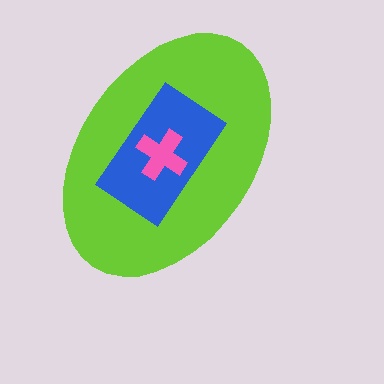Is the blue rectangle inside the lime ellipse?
Yes.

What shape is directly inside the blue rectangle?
The pink cross.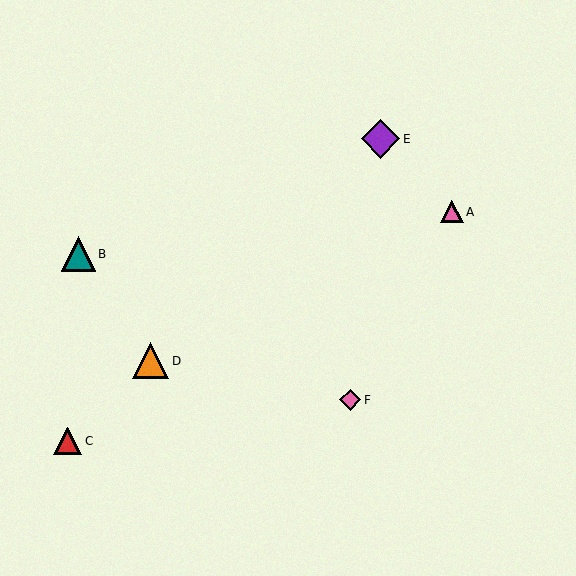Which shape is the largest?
The purple diamond (labeled E) is the largest.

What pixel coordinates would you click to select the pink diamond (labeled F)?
Click at (350, 400) to select the pink diamond F.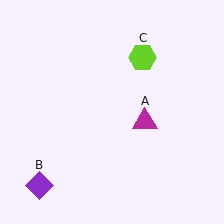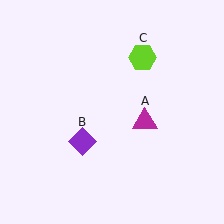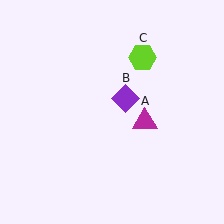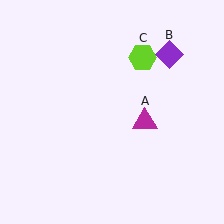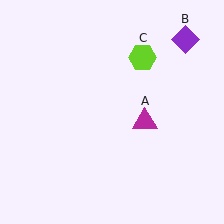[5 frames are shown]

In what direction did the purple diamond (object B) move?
The purple diamond (object B) moved up and to the right.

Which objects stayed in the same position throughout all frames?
Magenta triangle (object A) and lime hexagon (object C) remained stationary.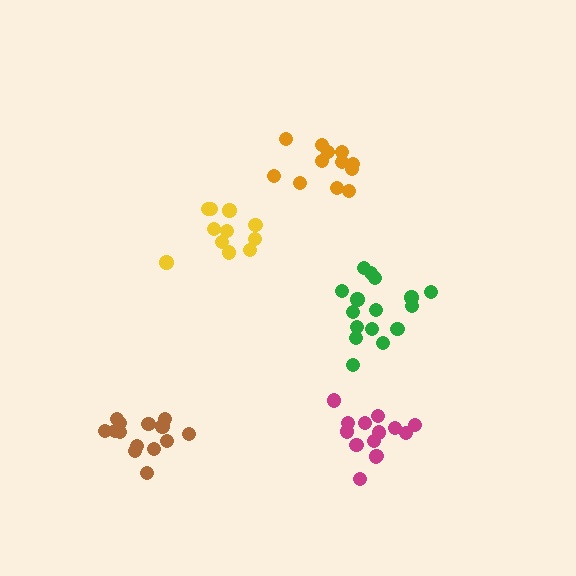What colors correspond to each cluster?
The clusters are colored: green, brown, yellow, magenta, orange.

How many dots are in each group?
Group 1: 16 dots, Group 2: 14 dots, Group 3: 11 dots, Group 4: 14 dots, Group 5: 12 dots (67 total).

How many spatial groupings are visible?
There are 5 spatial groupings.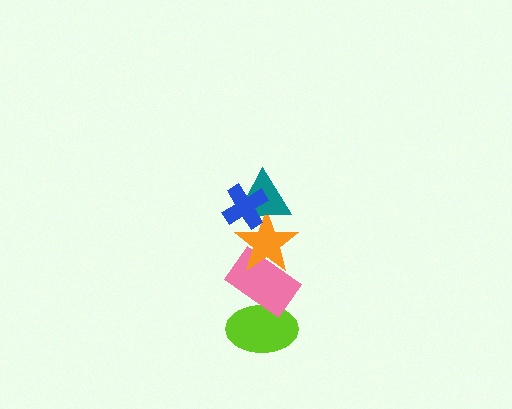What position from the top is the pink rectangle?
The pink rectangle is 4th from the top.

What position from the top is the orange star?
The orange star is 3rd from the top.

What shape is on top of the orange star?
The teal triangle is on top of the orange star.